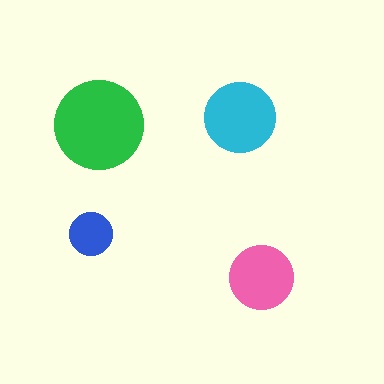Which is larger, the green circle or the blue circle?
The green one.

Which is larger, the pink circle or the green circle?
The green one.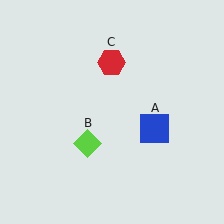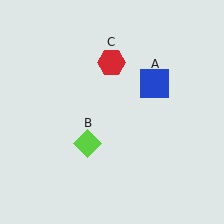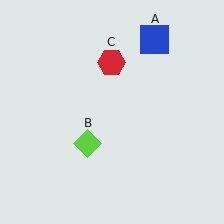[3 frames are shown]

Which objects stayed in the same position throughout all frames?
Lime diamond (object B) and red hexagon (object C) remained stationary.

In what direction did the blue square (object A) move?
The blue square (object A) moved up.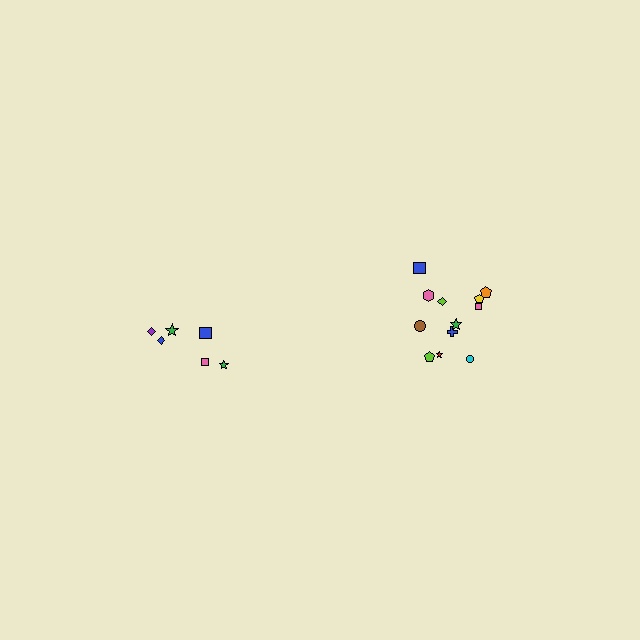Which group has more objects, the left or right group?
The right group.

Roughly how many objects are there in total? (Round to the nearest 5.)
Roughly 20 objects in total.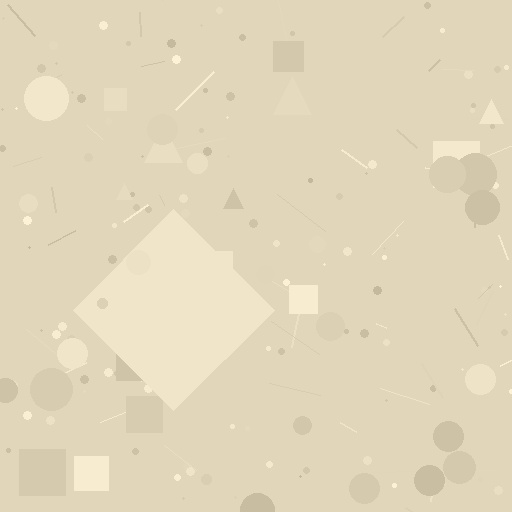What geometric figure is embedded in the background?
A diamond is embedded in the background.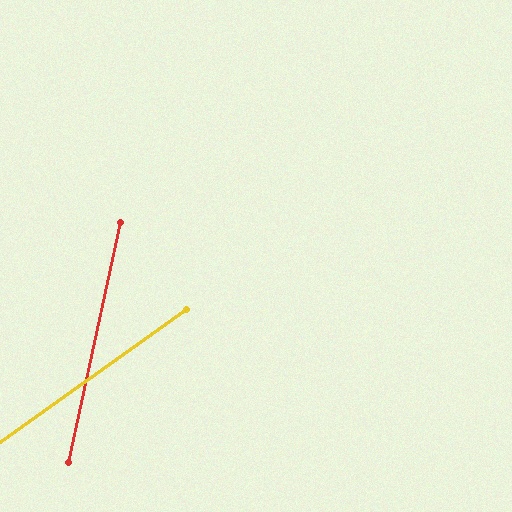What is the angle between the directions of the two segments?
Approximately 43 degrees.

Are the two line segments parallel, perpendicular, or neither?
Neither parallel nor perpendicular — they differ by about 43°.